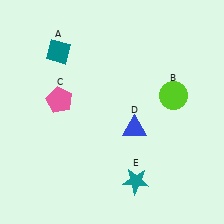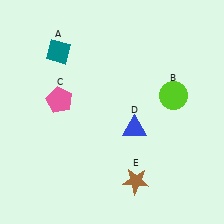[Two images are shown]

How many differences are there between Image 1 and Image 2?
There is 1 difference between the two images.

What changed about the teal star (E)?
In Image 1, E is teal. In Image 2, it changed to brown.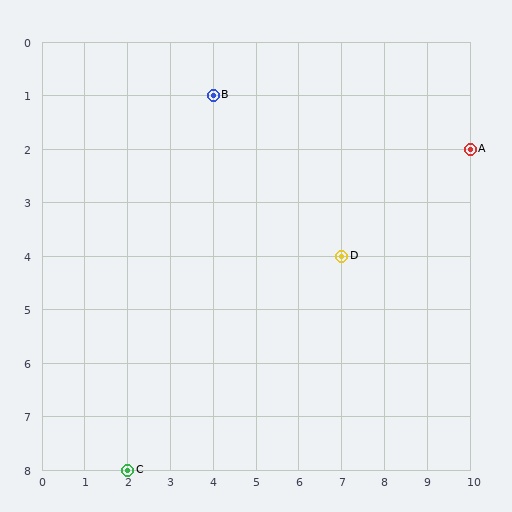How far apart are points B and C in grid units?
Points B and C are 2 columns and 7 rows apart (about 7.3 grid units diagonally).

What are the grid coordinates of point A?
Point A is at grid coordinates (10, 2).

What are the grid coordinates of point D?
Point D is at grid coordinates (7, 4).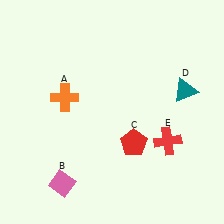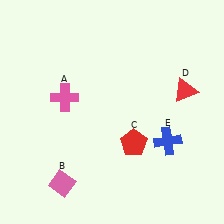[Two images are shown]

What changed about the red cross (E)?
In Image 1, E is red. In Image 2, it changed to blue.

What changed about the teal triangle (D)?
In Image 1, D is teal. In Image 2, it changed to red.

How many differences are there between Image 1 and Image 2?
There are 3 differences between the two images.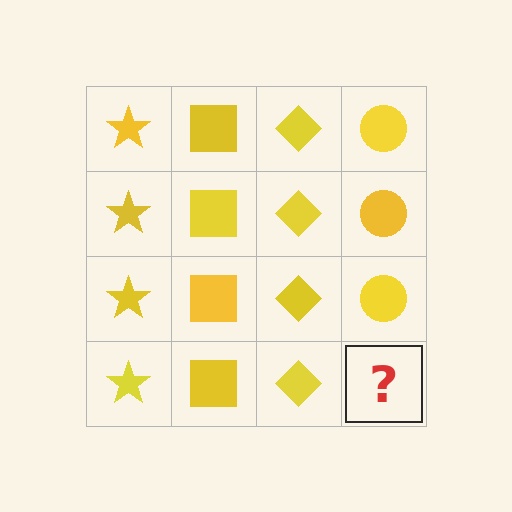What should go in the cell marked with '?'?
The missing cell should contain a yellow circle.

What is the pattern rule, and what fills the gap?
The rule is that each column has a consistent shape. The gap should be filled with a yellow circle.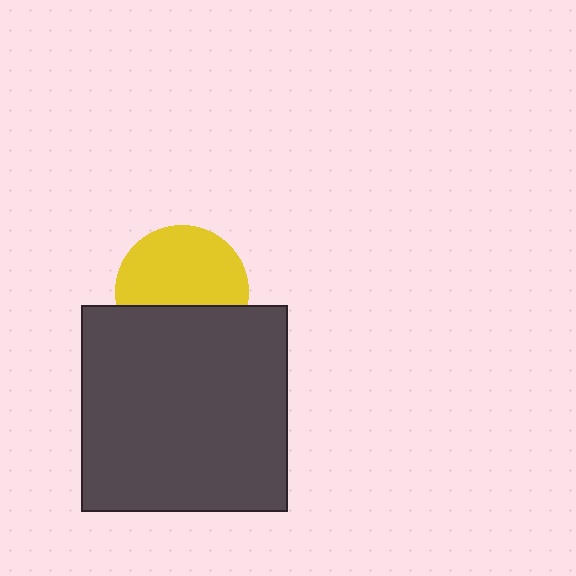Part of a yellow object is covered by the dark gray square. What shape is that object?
It is a circle.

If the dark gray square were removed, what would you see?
You would see the complete yellow circle.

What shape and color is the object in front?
The object in front is a dark gray square.